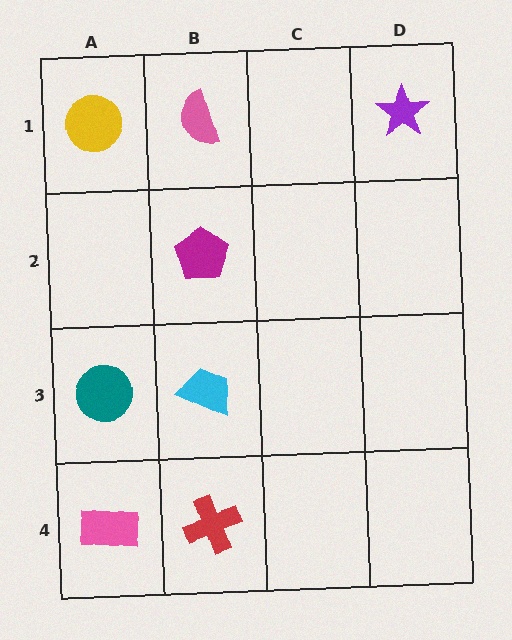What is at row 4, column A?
A pink rectangle.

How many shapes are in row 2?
1 shape.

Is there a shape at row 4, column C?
No, that cell is empty.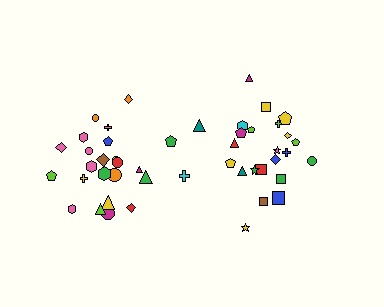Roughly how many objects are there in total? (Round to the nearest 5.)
Roughly 45 objects in total.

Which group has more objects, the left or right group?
The left group.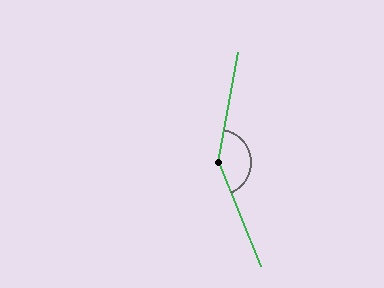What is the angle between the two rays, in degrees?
Approximately 148 degrees.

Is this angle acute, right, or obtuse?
It is obtuse.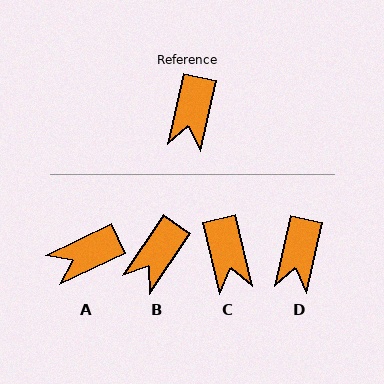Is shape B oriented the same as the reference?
No, it is off by about 22 degrees.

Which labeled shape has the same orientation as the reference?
D.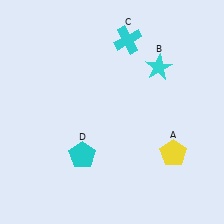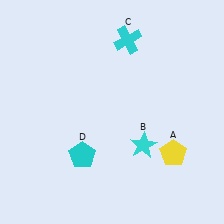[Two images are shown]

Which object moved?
The cyan star (B) moved down.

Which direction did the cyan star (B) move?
The cyan star (B) moved down.